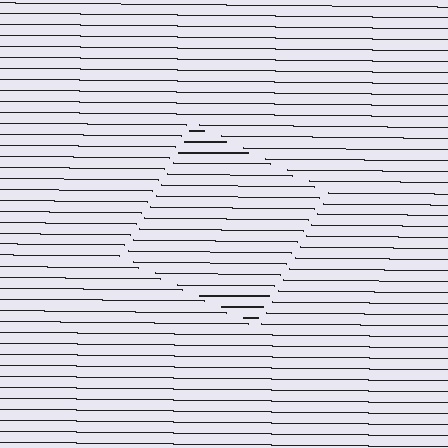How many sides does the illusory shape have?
4 sides — the line-ends trace a square.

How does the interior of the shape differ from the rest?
The interior of the shape contains the same grating, shifted by half a period — the contour is defined by the phase discontinuity where line-ends from the inner and outer gratings abut.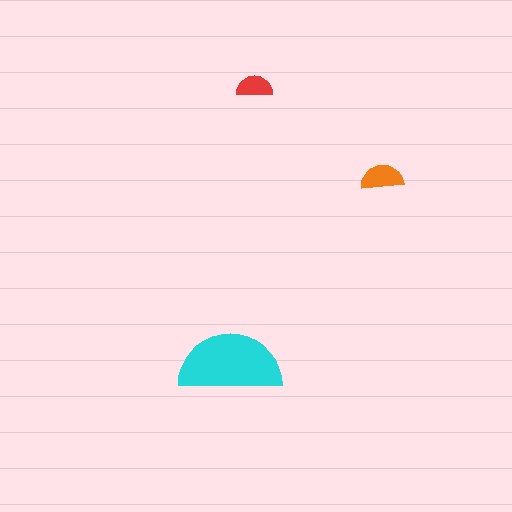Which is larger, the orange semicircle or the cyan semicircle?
The cyan one.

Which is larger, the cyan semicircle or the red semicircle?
The cyan one.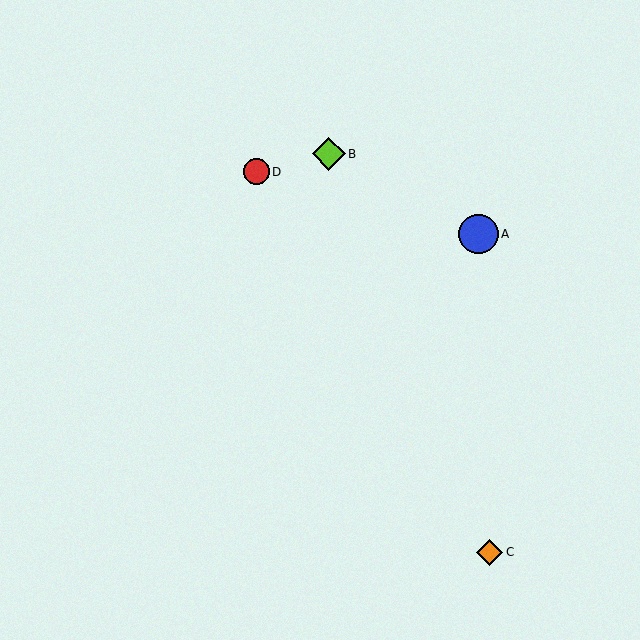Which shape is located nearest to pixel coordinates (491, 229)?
The blue circle (labeled A) at (478, 234) is nearest to that location.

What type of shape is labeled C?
Shape C is an orange diamond.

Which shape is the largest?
The blue circle (labeled A) is the largest.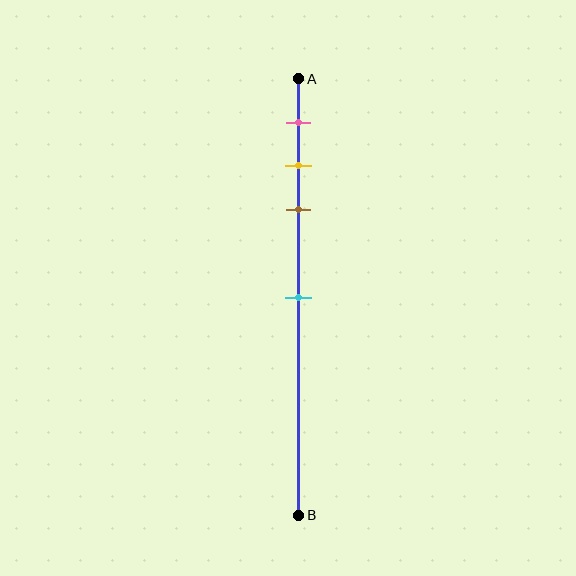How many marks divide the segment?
There are 4 marks dividing the segment.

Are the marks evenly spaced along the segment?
No, the marks are not evenly spaced.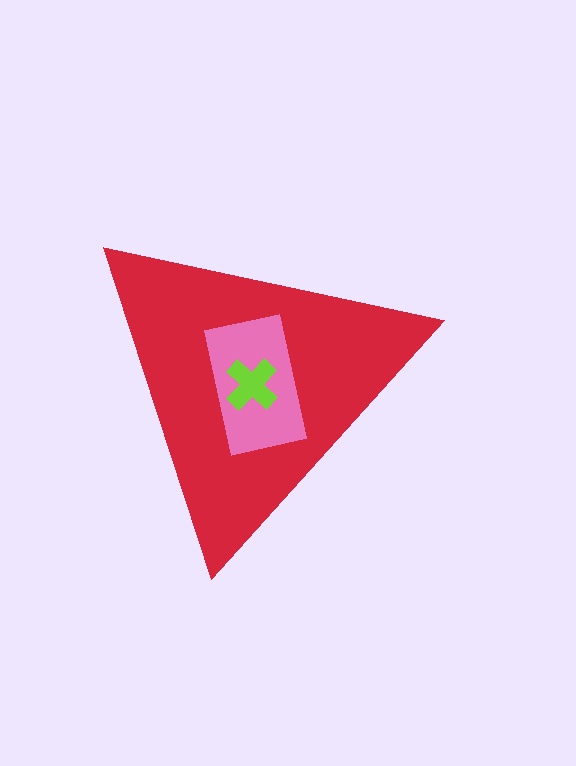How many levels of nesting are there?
3.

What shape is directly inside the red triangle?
The pink rectangle.